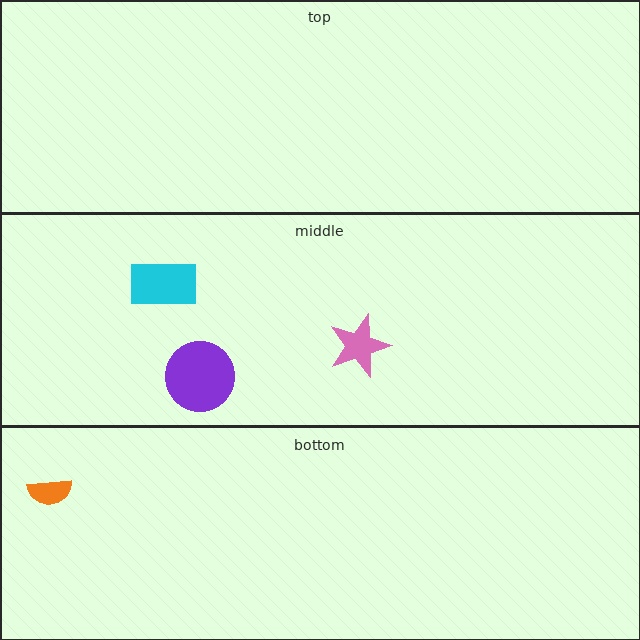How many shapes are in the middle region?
3.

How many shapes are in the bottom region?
1.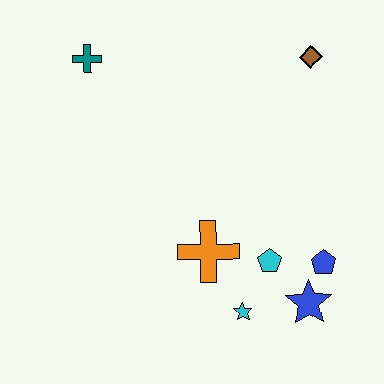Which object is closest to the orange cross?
The cyan pentagon is closest to the orange cross.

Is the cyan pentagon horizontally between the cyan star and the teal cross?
No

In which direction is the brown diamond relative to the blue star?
The brown diamond is above the blue star.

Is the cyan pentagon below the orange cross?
Yes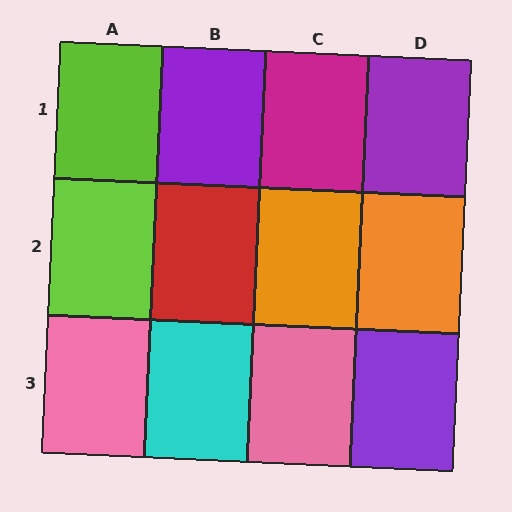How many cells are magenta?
1 cell is magenta.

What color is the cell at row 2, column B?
Red.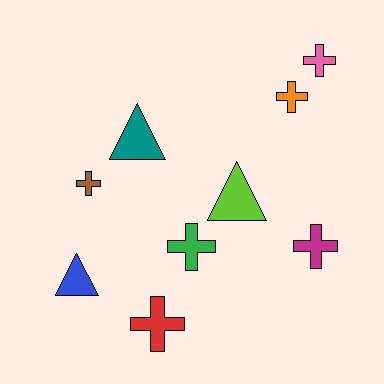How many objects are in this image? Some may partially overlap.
There are 9 objects.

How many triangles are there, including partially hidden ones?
There are 3 triangles.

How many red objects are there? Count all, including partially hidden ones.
There is 1 red object.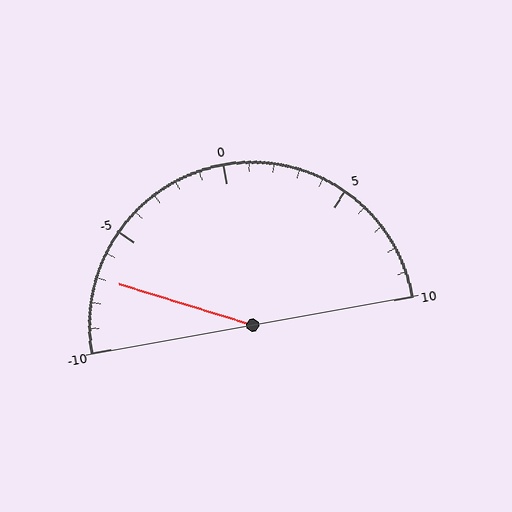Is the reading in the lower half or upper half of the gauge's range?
The reading is in the lower half of the range (-10 to 10).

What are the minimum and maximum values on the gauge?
The gauge ranges from -10 to 10.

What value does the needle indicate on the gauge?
The needle indicates approximately -7.